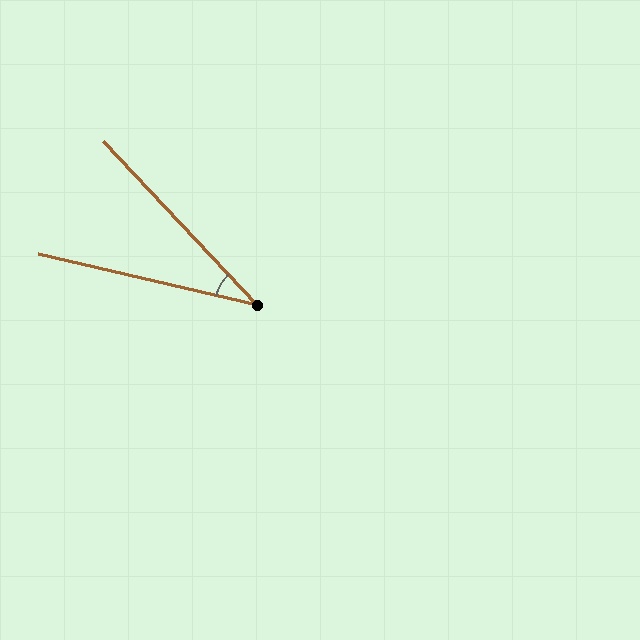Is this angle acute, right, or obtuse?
It is acute.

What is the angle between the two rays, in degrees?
Approximately 34 degrees.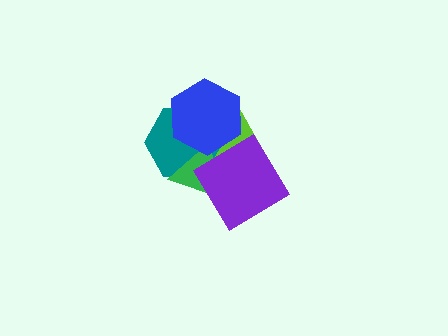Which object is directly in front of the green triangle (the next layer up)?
The purple diamond is directly in front of the green triangle.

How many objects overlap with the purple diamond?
4 objects overlap with the purple diamond.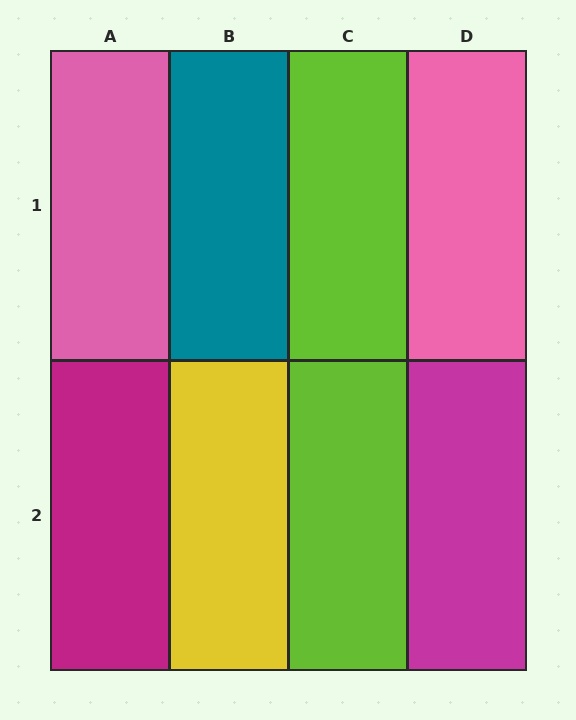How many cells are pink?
2 cells are pink.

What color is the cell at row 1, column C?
Lime.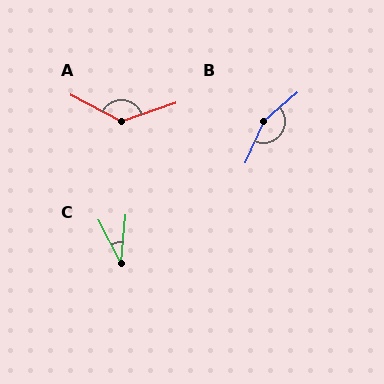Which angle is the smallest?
C, at approximately 33 degrees.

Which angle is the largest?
B, at approximately 154 degrees.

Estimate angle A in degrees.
Approximately 134 degrees.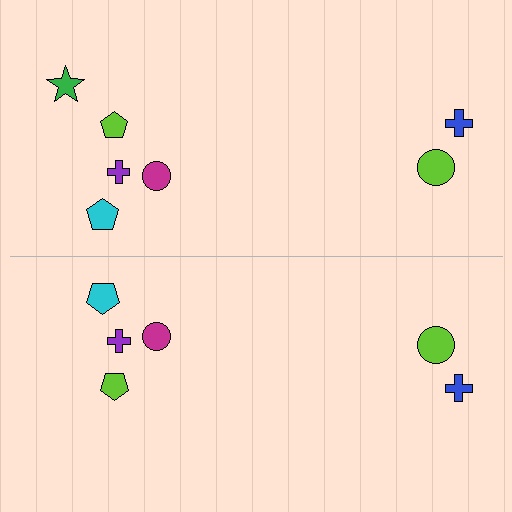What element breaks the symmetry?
A green star is missing from the bottom side.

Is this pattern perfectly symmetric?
No, the pattern is not perfectly symmetric. A green star is missing from the bottom side.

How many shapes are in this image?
There are 13 shapes in this image.